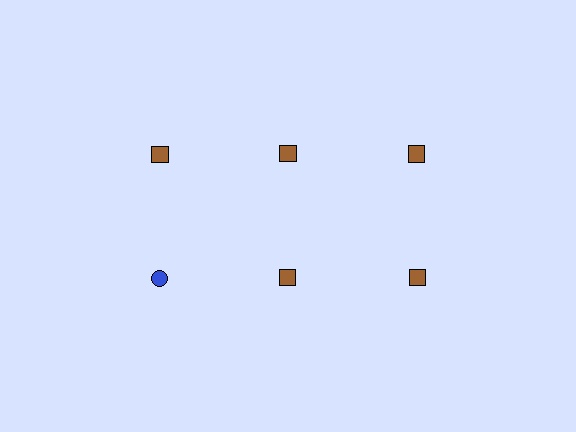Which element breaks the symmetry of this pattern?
The blue circle in the second row, leftmost column breaks the symmetry. All other shapes are brown squares.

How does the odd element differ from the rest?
It differs in both color (blue instead of brown) and shape (circle instead of square).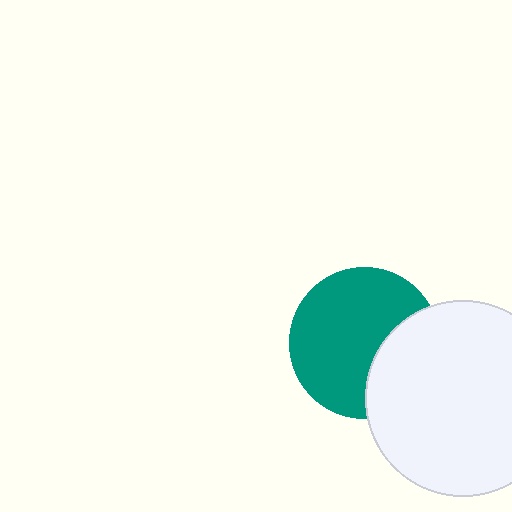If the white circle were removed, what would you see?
You would see the complete teal circle.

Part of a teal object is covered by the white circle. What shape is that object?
It is a circle.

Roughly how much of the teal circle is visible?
Most of it is visible (roughly 70%).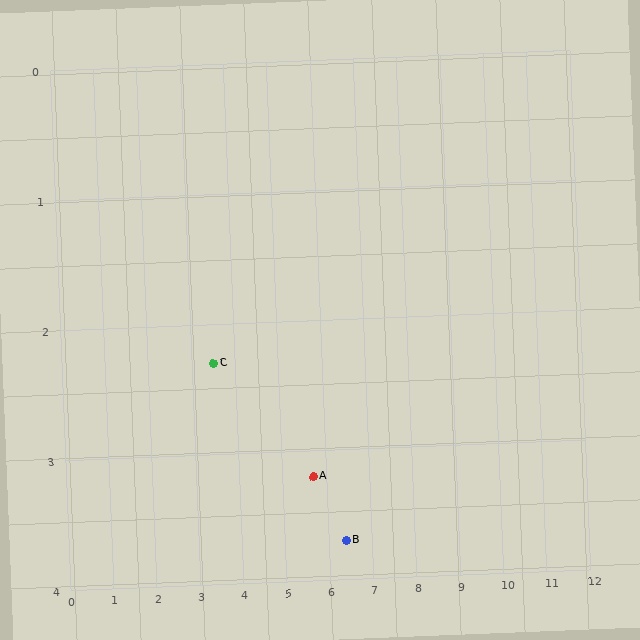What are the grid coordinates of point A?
Point A is at approximately (5.7, 3.2).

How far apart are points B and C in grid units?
Points B and C are about 3.2 grid units apart.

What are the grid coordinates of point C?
Point C is at approximately (3.5, 2.3).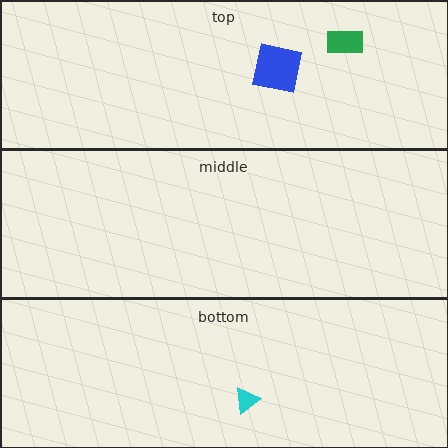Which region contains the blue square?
The top region.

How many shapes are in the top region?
2.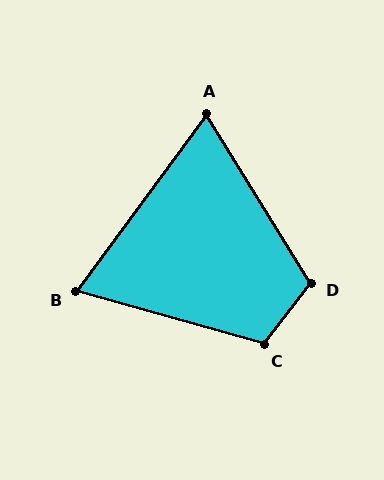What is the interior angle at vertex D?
Approximately 111 degrees (obtuse).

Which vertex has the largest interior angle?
C, at approximately 112 degrees.